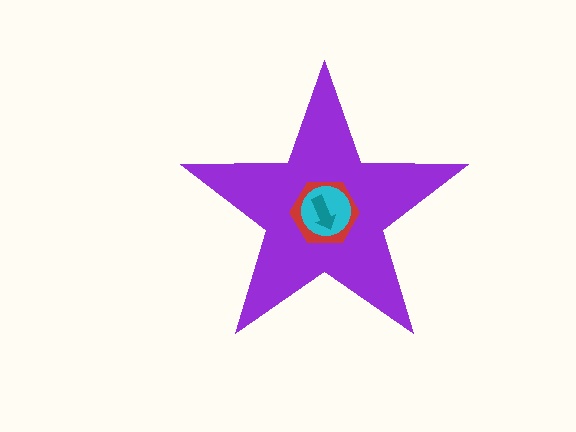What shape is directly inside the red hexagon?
The cyan circle.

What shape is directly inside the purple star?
The red hexagon.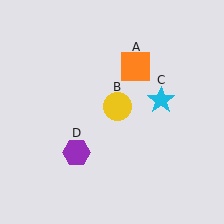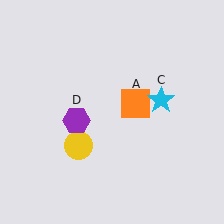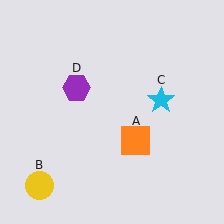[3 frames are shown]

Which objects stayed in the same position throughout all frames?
Cyan star (object C) remained stationary.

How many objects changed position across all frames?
3 objects changed position: orange square (object A), yellow circle (object B), purple hexagon (object D).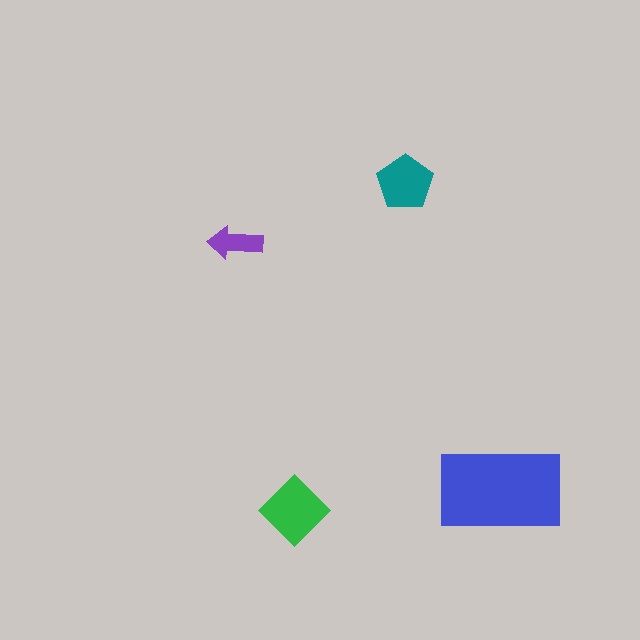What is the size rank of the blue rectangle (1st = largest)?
1st.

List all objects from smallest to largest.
The purple arrow, the teal pentagon, the green diamond, the blue rectangle.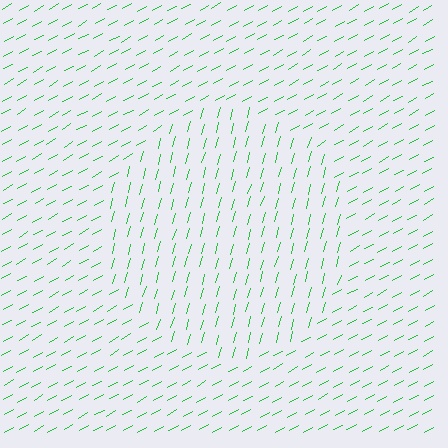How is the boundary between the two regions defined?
The boundary is defined purely by a change in line orientation (approximately 45 degrees difference). All lines are the same color and thickness.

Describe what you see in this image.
The image is filled with small green line segments. A circle region in the image has lines oriented differently from the surrounding lines, creating a visible texture boundary.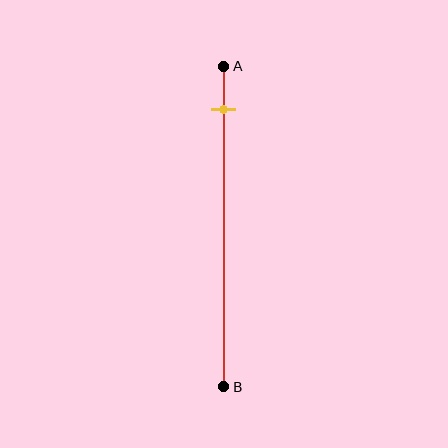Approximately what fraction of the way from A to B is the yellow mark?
The yellow mark is approximately 15% of the way from A to B.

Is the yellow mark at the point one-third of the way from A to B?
No, the mark is at about 15% from A, not at the 33% one-third point.